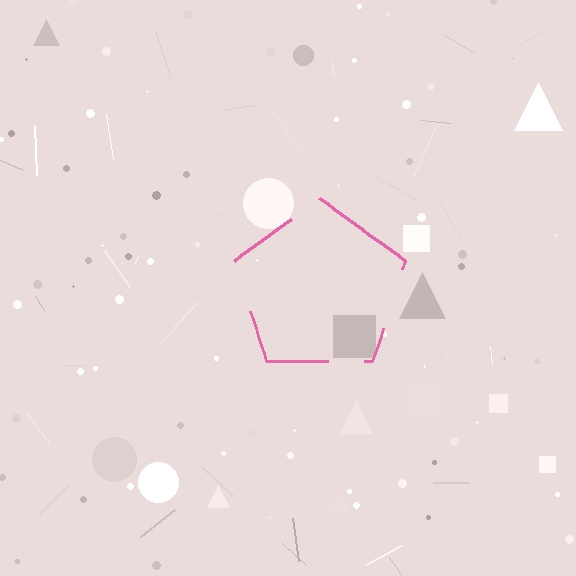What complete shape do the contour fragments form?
The contour fragments form a pentagon.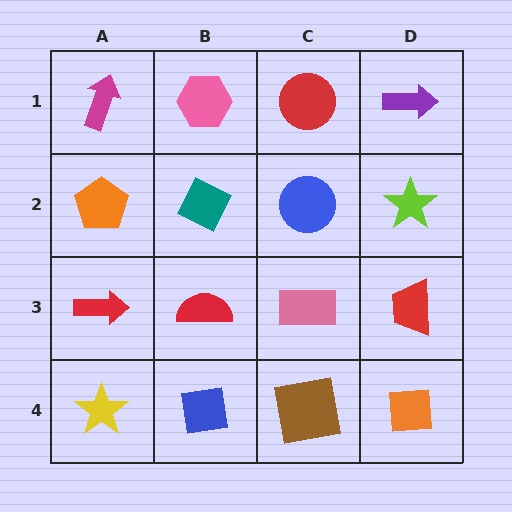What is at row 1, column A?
A magenta arrow.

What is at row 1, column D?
A purple arrow.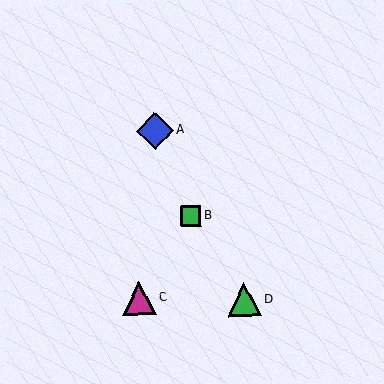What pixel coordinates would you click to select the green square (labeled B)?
Click at (191, 216) to select the green square B.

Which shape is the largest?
The blue diamond (labeled A) is the largest.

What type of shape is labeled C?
Shape C is a magenta triangle.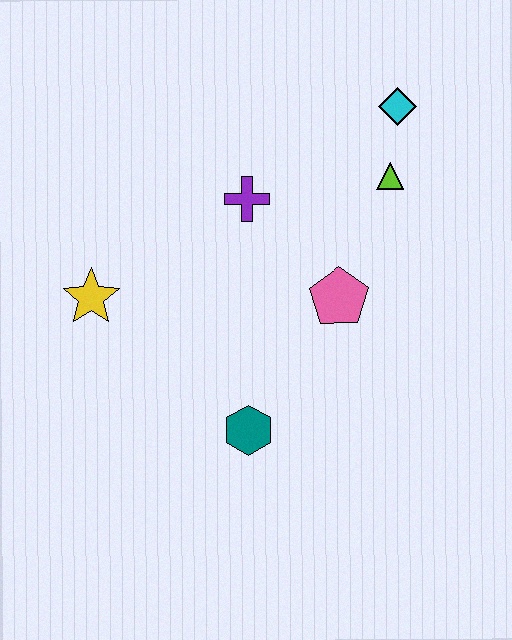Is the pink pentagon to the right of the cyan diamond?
No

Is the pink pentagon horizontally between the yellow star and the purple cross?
No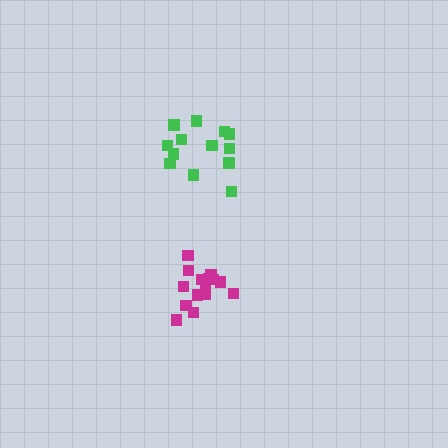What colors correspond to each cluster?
The clusters are colored: green, magenta.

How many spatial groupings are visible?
There are 2 spatial groupings.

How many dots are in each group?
Group 1: 13 dots, Group 2: 15 dots (28 total).